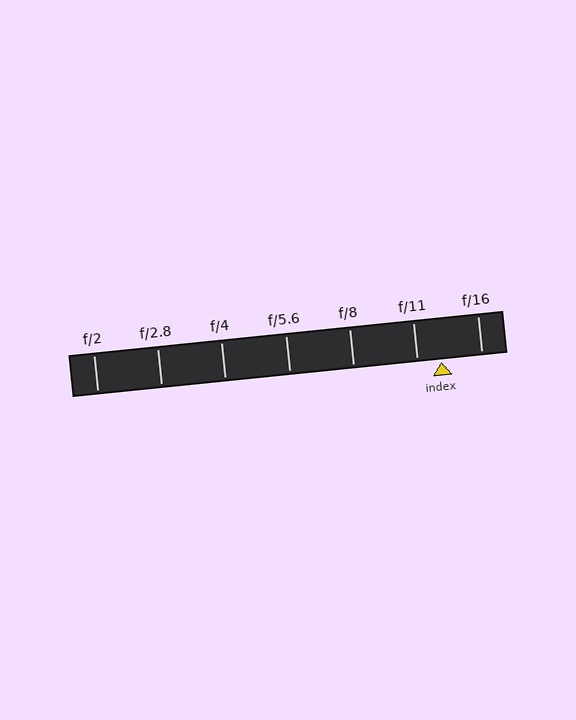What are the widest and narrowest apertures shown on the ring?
The widest aperture shown is f/2 and the narrowest is f/16.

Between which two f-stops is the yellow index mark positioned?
The index mark is between f/11 and f/16.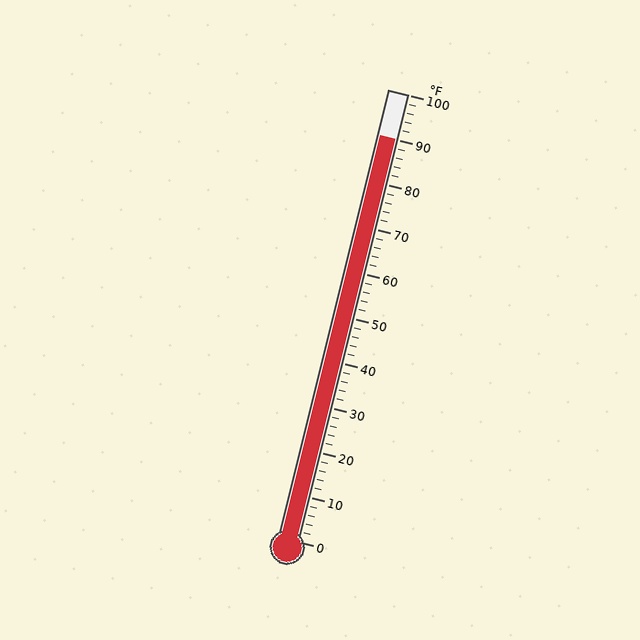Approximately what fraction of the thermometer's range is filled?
The thermometer is filled to approximately 90% of its range.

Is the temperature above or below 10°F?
The temperature is above 10°F.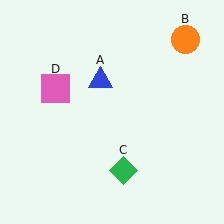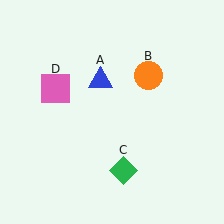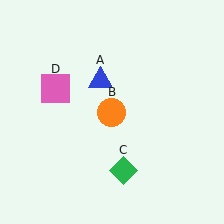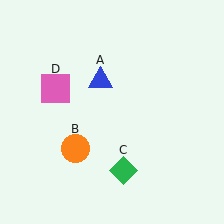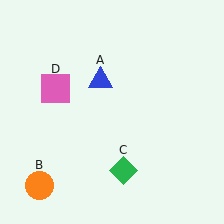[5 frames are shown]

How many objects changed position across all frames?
1 object changed position: orange circle (object B).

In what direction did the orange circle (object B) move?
The orange circle (object B) moved down and to the left.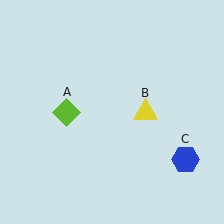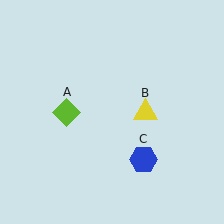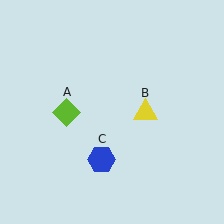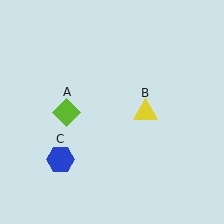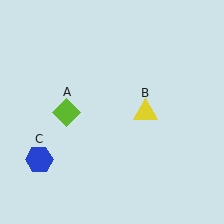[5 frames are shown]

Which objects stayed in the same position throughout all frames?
Lime diamond (object A) and yellow triangle (object B) remained stationary.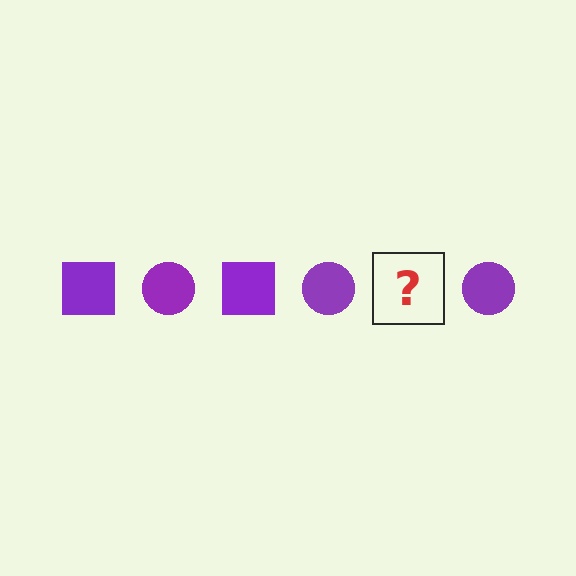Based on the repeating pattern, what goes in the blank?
The blank should be a purple square.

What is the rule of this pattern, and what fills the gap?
The rule is that the pattern cycles through square, circle shapes in purple. The gap should be filled with a purple square.